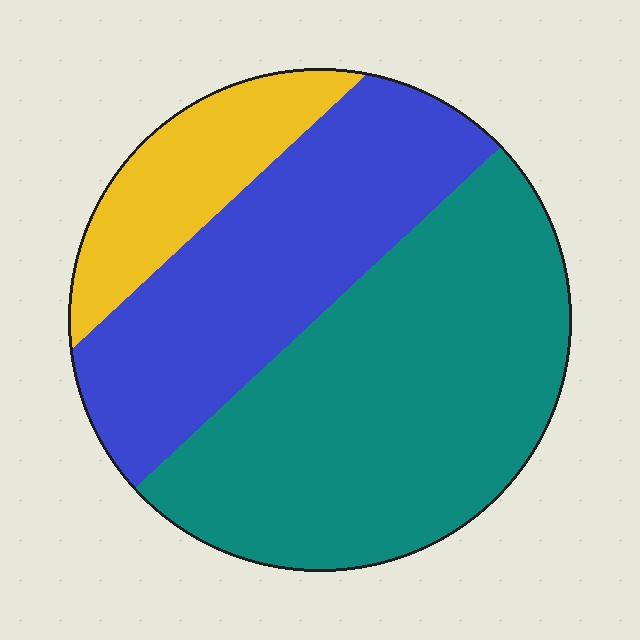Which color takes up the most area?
Teal, at roughly 50%.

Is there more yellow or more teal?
Teal.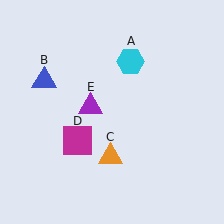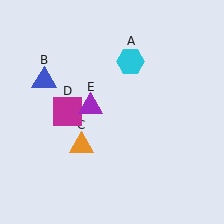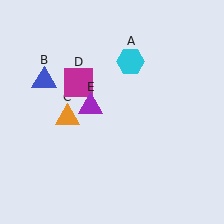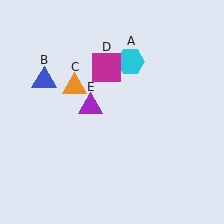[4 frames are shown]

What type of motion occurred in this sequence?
The orange triangle (object C), magenta square (object D) rotated clockwise around the center of the scene.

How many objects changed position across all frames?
2 objects changed position: orange triangle (object C), magenta square (object D).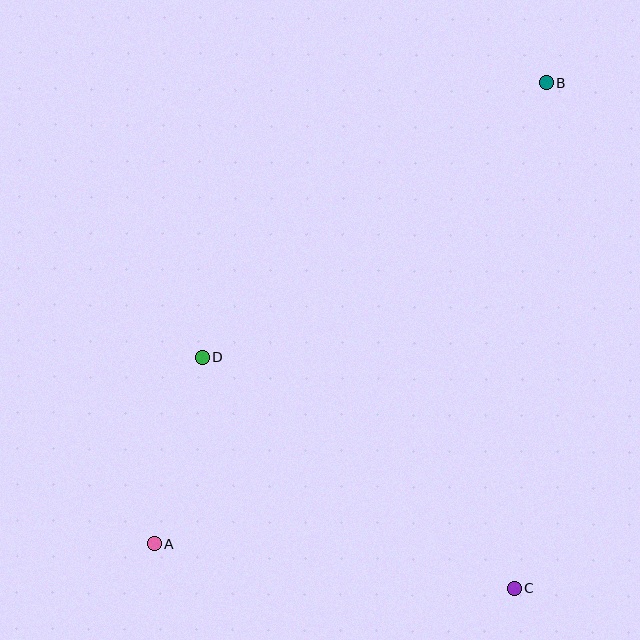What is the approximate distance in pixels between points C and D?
The distance between C and D is approximately 389 pixels.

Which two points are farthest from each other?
Points A and B are farthest from each other.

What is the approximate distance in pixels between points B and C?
The distance between B and C is approximately 506 pixels.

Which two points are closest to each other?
Points A and D are closest to each other.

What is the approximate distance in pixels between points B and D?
The distance between B and D is approximately 441 pixels.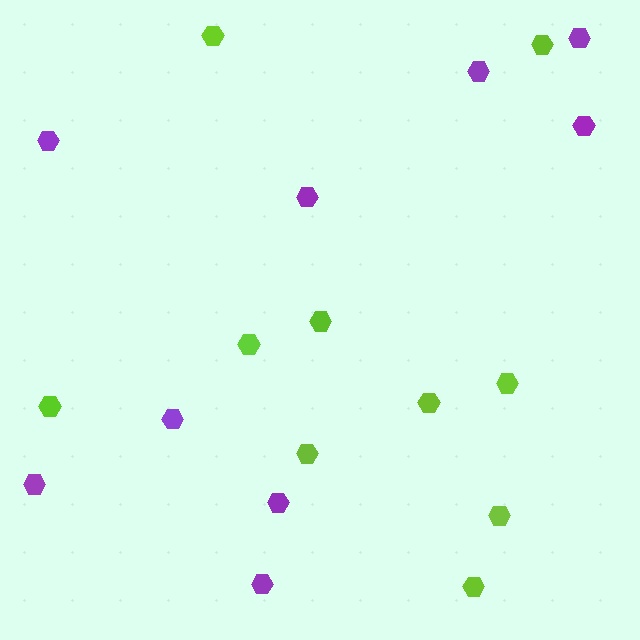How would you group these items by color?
There are 2 groups: one group of lime hexagons (10) and one group of purple hexagons (9).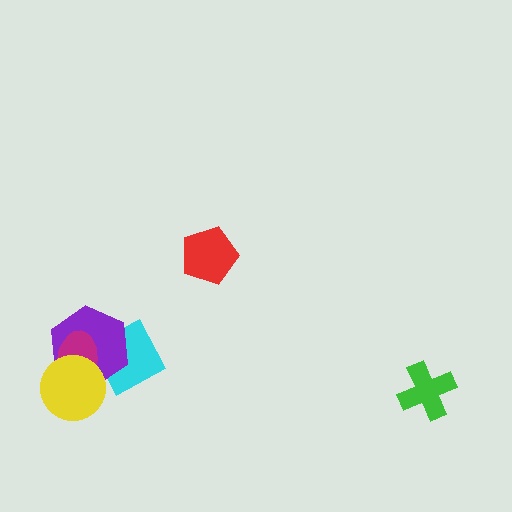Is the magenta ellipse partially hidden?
Yes, it is partially covered by another shape.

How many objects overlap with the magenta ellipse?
3 objects overlap with the magenta ellipse.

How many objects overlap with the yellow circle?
2 objects overlap with the yellow circle.